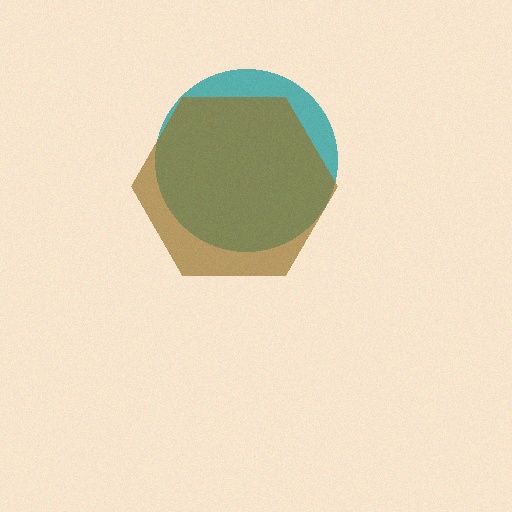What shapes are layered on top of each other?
The layered shapes are: a teal circle, a brown hexagon.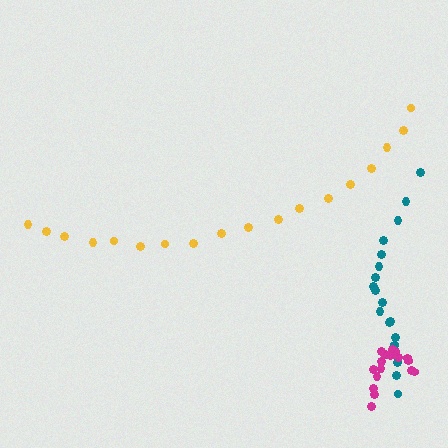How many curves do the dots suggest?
There are 3 distinct paths.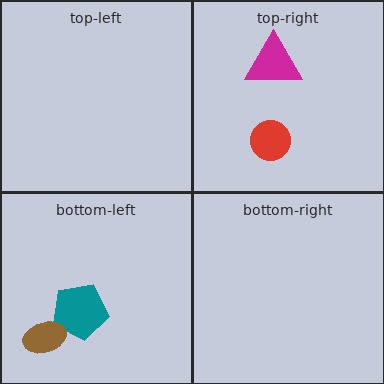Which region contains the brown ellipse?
The bottom-left region.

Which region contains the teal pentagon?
The bottom-left region.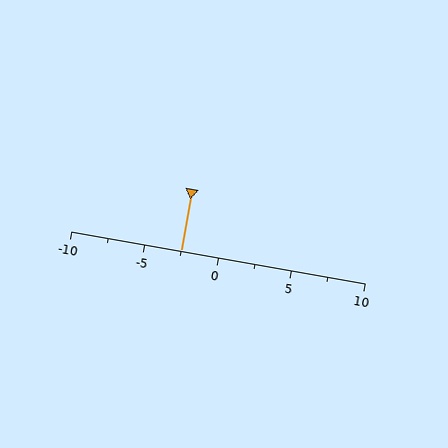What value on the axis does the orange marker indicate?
The marker indicates approximately -2.5.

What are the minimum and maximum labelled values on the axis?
The axis runs from -10 to 10.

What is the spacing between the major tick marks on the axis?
The major ticks are spaced 5 apart.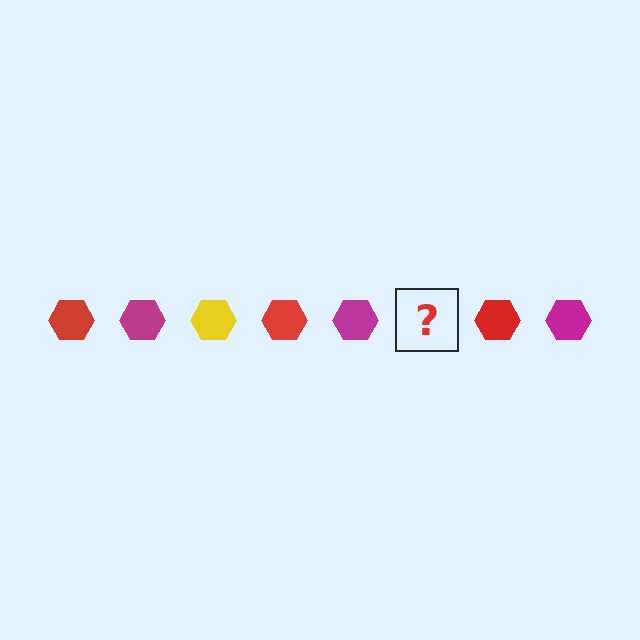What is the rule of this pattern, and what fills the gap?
The rule is that the pattern cycles through red, magenta, yellow hexagons. The gap should be filled with a yellow hexagon.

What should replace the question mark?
The question mark should be replaced with a yellow hexagon.